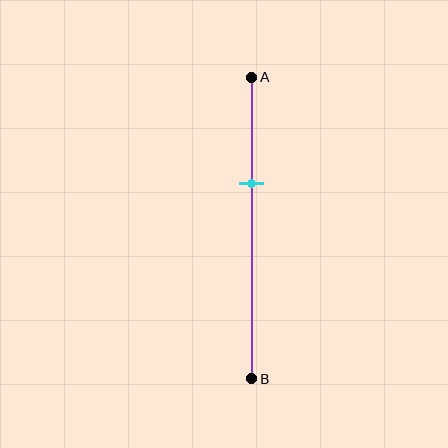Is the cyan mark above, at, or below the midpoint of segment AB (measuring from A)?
The cyan mark is above the midpoint of segment AB.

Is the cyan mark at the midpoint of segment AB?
No, the mark is at about 35% from A, not at the 50% midpoint.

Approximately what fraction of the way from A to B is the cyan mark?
The cyan mark is approximately 35% of the way from A to B.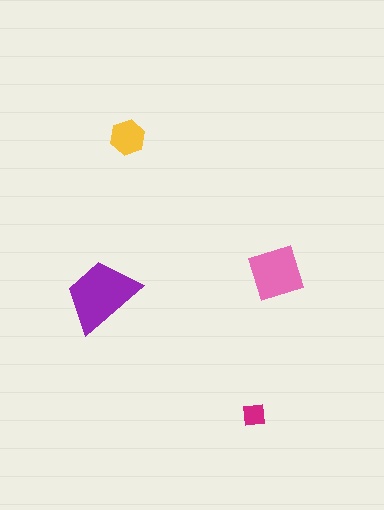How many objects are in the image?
There are 4 objects in the image.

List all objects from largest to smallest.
The purple trapezoid, the pink square, the yellow hexagon, the magenta square.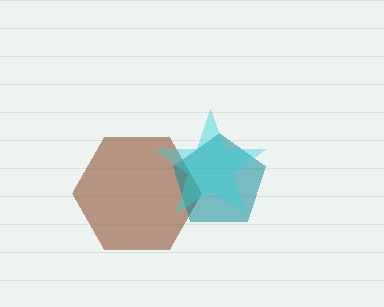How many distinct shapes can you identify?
There are 3 distinct shapes: a brown hexagon, a teal pentagon, a cyan star.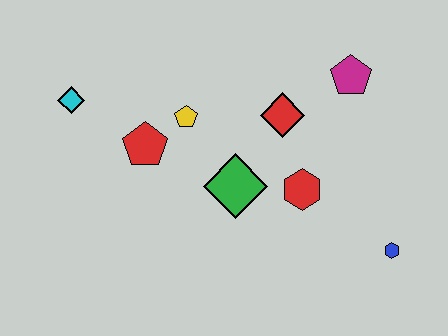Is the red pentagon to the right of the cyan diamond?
Yes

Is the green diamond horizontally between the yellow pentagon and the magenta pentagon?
Yes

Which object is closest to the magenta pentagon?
The red diamond is closest to the magenta pentagon.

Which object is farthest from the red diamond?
The cyan diamond is farthest from the red diamond.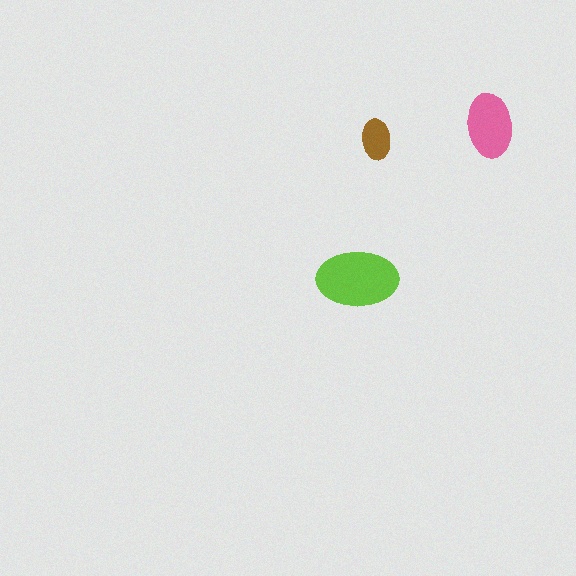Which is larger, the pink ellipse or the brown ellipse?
The pink one.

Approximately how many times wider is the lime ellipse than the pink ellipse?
About 1.5 times wider.